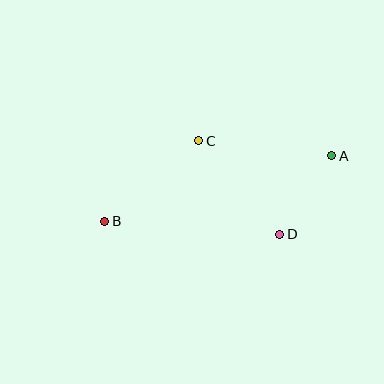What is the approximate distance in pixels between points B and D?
The distance between B and D is approximately 175 pixels.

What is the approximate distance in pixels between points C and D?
The distance between C and D is approximately 124 pixels.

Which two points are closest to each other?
Points A and D are closest to each other.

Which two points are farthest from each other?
Points A and B are farthest from each other.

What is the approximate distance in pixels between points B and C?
The distance between B and C is approximately 123 pixels.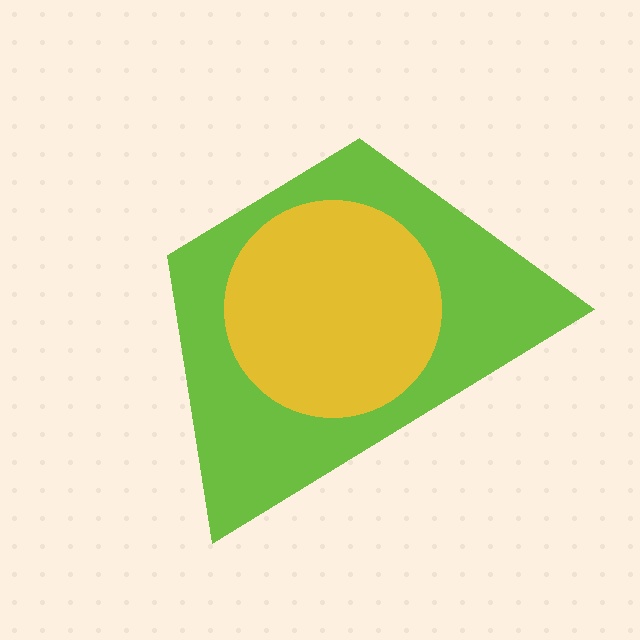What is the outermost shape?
The lime trapezoid.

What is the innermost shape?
The yellow circle.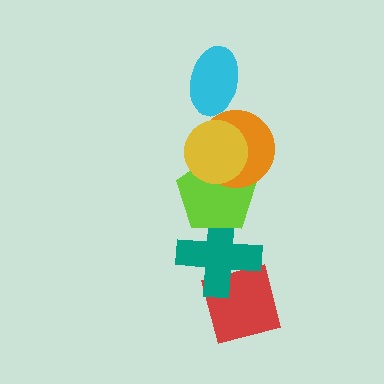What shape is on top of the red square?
The teal cross is on top of the red square.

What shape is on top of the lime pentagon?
The orange circle is on top of the lime pentagon.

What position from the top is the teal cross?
The teal cross is 5th from the top.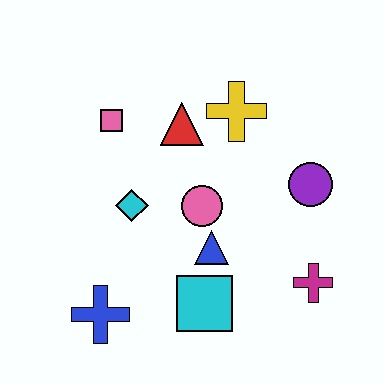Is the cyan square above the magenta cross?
No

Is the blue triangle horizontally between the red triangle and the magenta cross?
Yes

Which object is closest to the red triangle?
The yellow cross is closest to the red triangle.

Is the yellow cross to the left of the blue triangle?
No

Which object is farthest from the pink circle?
The blue cross is farthest from the pink circle.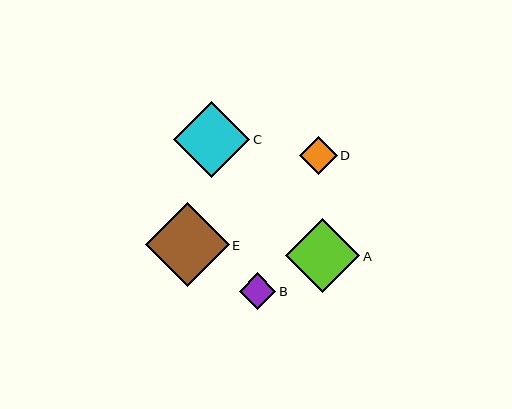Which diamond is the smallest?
Diamond B is the smallest with a size of approximately 36 pixels.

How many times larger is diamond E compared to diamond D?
Diamond E is approximately 2.2 times the size of diamond D.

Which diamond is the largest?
Diamond E is the largest with a size of approximately 84 pixels.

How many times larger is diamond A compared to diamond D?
Diamond A is approximately 2.0 times the size of diamond D.